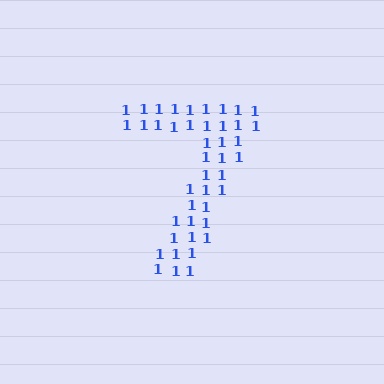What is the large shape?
The large shape is the digit 7.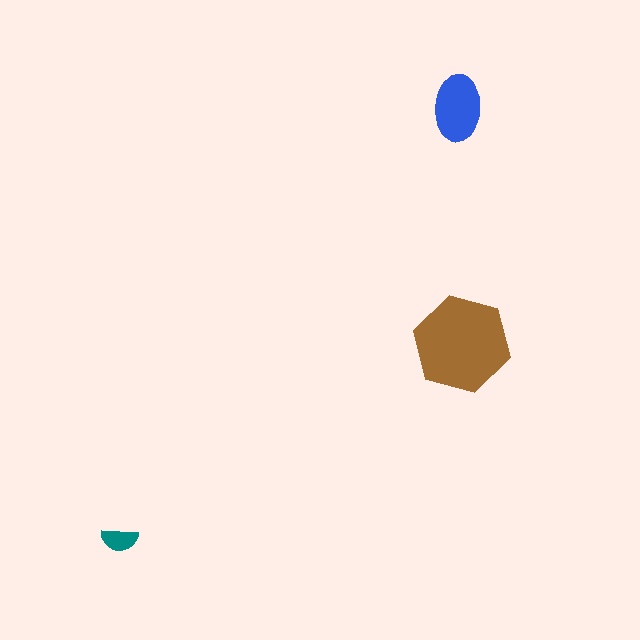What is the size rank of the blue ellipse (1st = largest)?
2nd.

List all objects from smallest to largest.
The teal semicircle, the blue ellipse, the brown hexagon.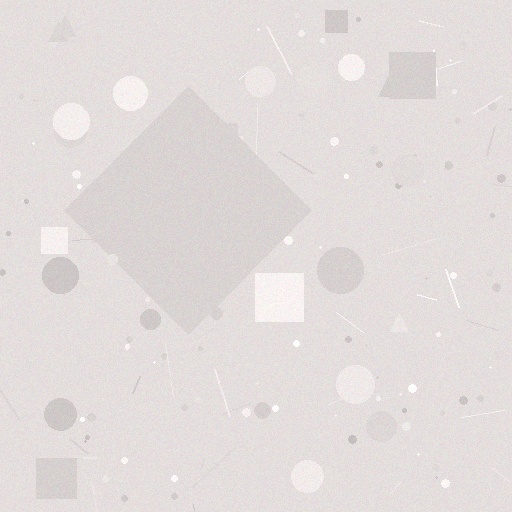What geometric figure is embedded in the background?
A diamond is embedded in the background.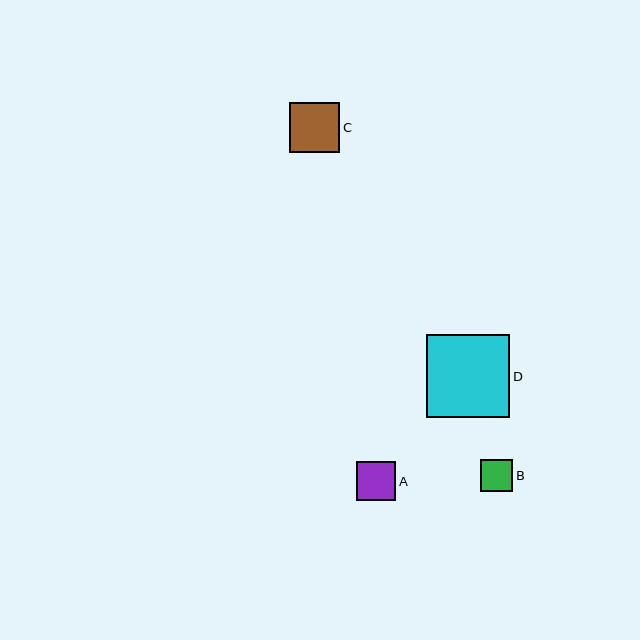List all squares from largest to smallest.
From largest to smallest: D, C, A, B.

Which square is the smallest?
Square B is the smallest with a size of approximately 32 pixels.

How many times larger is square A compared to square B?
Square A is approximately 1.2 times the size of square B.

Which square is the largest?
Square D is the largest with a size of approximately 84 pixels.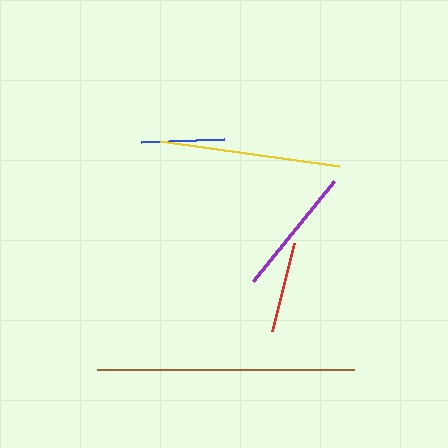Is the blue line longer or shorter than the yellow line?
The yellow line is longer than the blue line.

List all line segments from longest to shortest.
From longest to shortest: brown, yellow, purple, red, blue.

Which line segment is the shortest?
The blue line is the shortest at approximately 83 pixels.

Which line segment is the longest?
The brown line is the longest at approximately 257 pixels.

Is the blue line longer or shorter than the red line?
The red line is longer than the blue line.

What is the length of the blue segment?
The blue segment is approximately 83 pixels long.